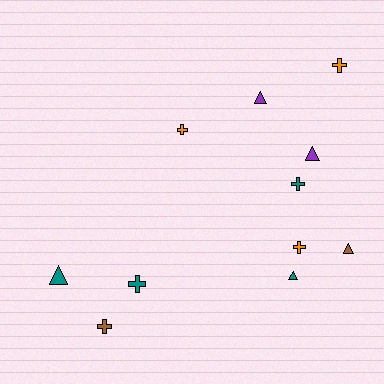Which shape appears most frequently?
Cross, with 6 objects.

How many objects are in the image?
There are 11 objects.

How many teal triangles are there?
There are 2 teal triangles.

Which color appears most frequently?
Teal, with 4 objects.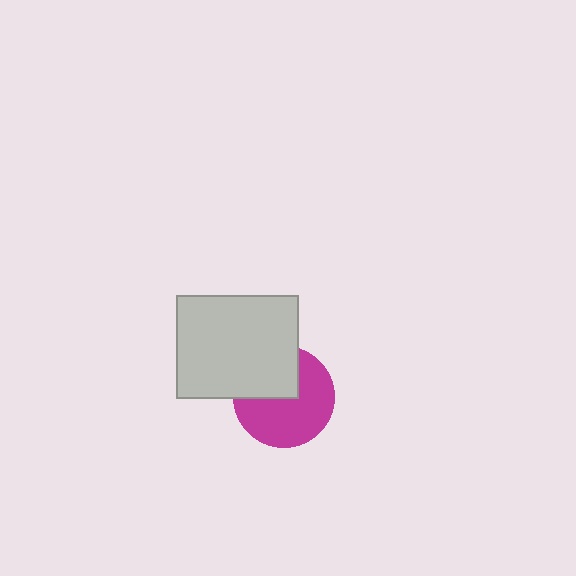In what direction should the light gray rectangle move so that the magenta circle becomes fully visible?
The light gray rectangle should move toward the upper-left. That is the shortest direction to clear the overlap and leave the magenta circle fully visible.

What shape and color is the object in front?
The object in front is a light gray rectangle.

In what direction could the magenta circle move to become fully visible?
The magenta circle could move toward the lower-right. That would shift it out from behind the light gray rectangle entirely.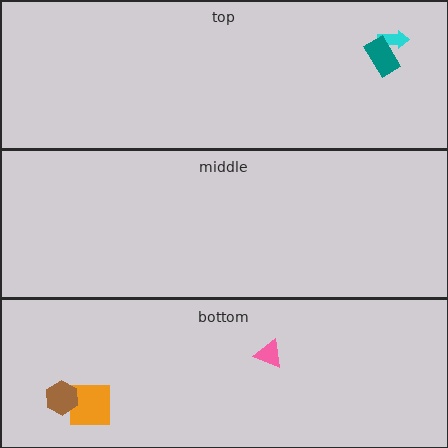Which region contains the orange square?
The bottom region.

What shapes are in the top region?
The cyan arrow, the teal rectangle.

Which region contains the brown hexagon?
The bottom region.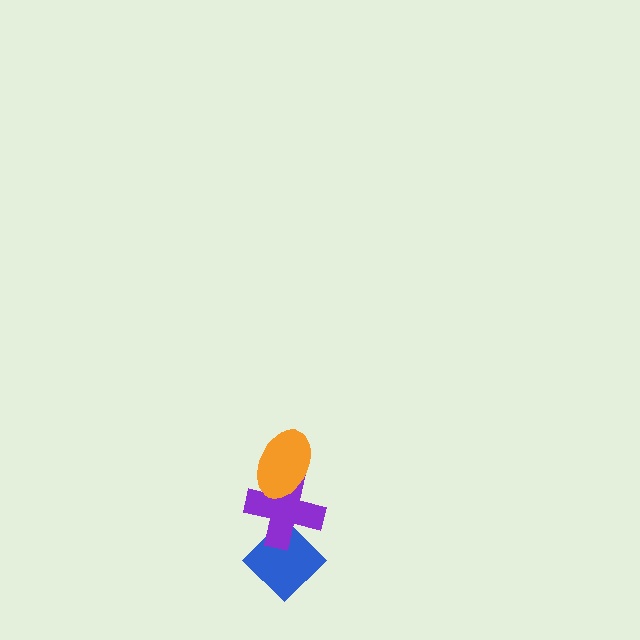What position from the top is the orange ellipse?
The orange ellipse is 1st from the top.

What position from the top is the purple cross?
The purple cross is 2nd from the top.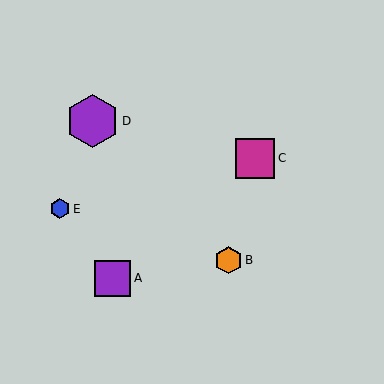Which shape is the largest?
The purple hexagon (labeled D) is the largest.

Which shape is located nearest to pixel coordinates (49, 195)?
The blue hexagon (labeled E) at (60, 209) is nearest to that location.